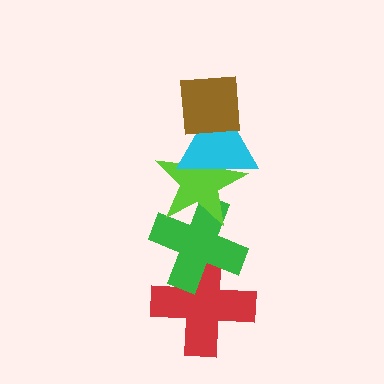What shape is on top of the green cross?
The lime star is on top of the green cross.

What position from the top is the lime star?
The lime star is 3rd from the top.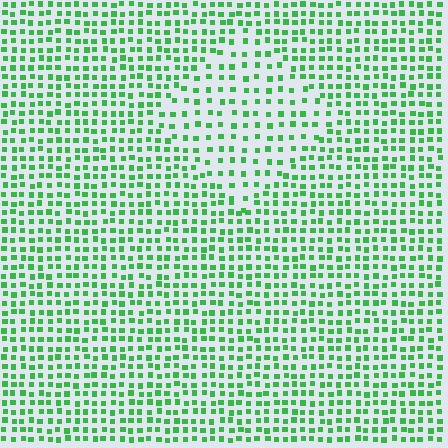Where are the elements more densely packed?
The elements are more densely packed outside the diamond boundary.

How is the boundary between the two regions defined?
The boundary is defined by a change in element density (approximately 1.7x ratio). All elements are the same color, size, and shape.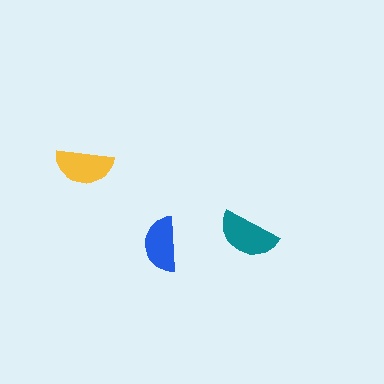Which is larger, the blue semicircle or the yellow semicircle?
The yellow one.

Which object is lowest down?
The blue semicircle is bottommost.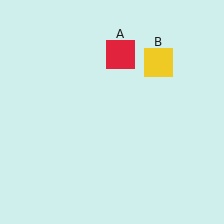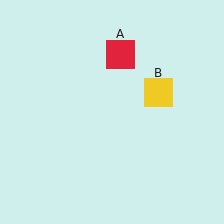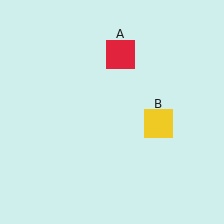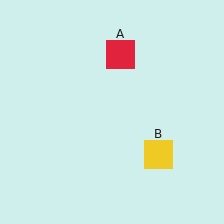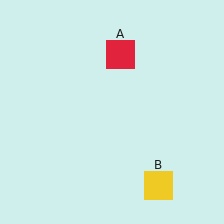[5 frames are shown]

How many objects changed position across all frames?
1 object changed position: yellow square (object B).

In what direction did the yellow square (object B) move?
The yellow square (object B) moved down.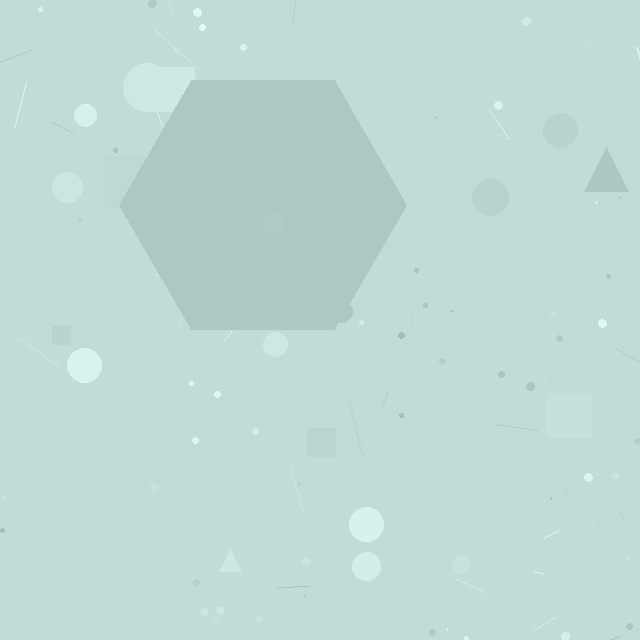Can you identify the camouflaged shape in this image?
The camouflaged shape is a hexagon.